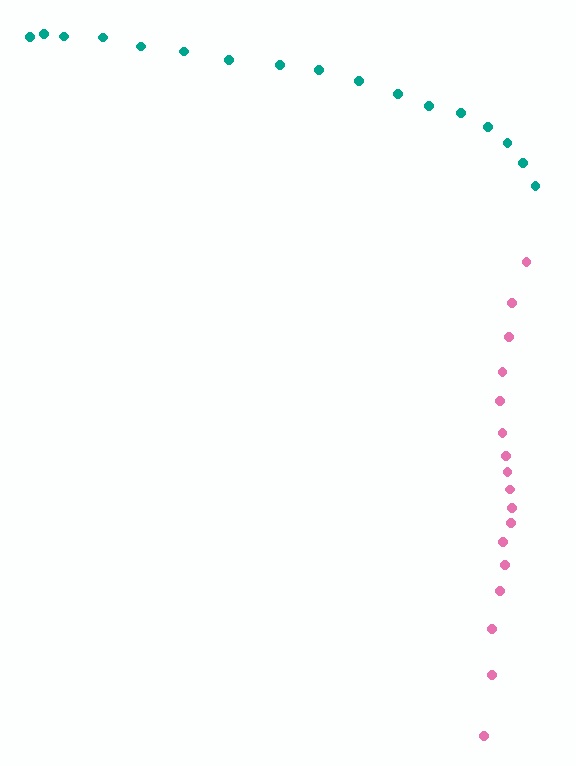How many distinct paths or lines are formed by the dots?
There are 2 distinct paths.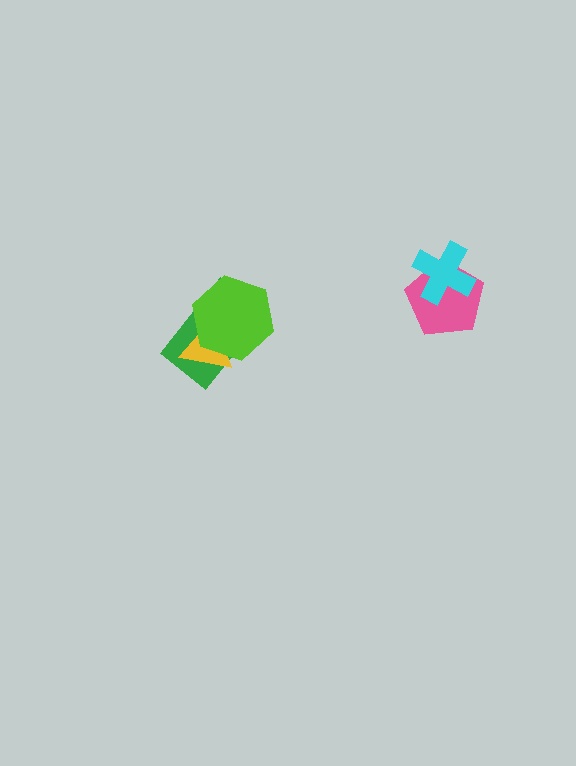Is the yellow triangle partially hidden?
Yes, it is partially covered by another shape.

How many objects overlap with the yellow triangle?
2 objects overlap with the yellow triangle.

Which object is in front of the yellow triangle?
The lime hexagon is in front of the yellow triangle.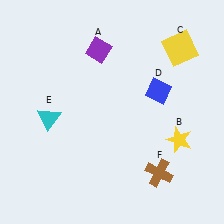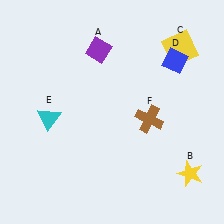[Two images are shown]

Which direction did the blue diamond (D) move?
The blue diamond (D) moved up.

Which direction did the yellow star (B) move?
The yellow star (B) moved down.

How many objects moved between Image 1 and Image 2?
3 objects moved between the two images.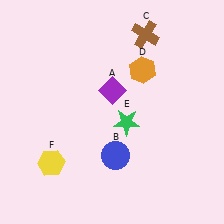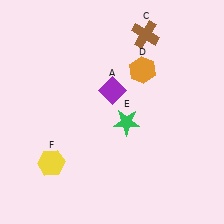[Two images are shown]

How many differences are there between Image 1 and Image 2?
There is 1 difference between the two images.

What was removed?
The blue circle (B) was removed in Image 2.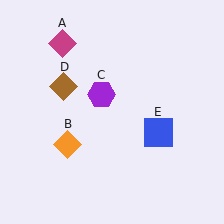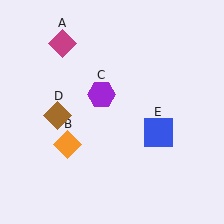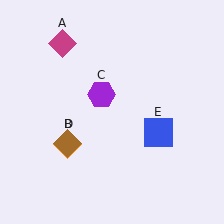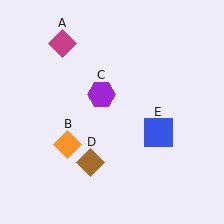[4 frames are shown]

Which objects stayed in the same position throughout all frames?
Magenta diamond (object A) and orange diamond (object B) and purple hexagon (object C) and blue square (object E) remained stationary.